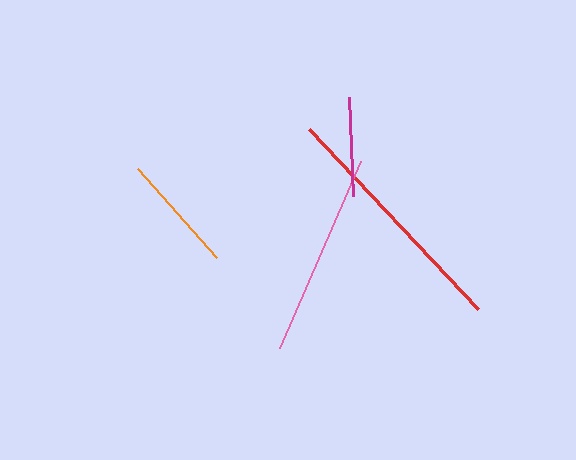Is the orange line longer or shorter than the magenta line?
The orange line is longer than the magenta line.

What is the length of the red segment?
The red segment is approximately 246 pixels long.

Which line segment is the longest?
The red line is the longest at approximately 246 pixels.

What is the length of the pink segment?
The pink segment is approximately 204 pixels long.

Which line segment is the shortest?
The magenta line is the shortest at approximately 99 pixels.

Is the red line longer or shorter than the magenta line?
The red line is longer than the magenta line.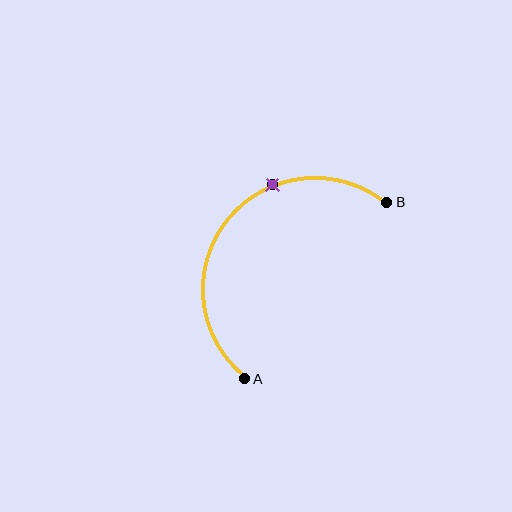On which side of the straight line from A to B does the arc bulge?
The arc bulges above and to the left of the straight line connecting A and B.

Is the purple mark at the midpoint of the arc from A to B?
No. The purple mark lies on the arc but is closer to endpoint B. The arc midpoint would be at the point on the curve equidistant along the arc from both A and B.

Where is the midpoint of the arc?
The arc midpoint is the point on the curve farthest from the straight line joining A and B. It sits above and to the left of that line.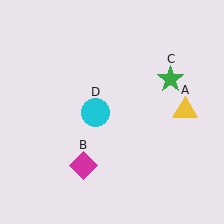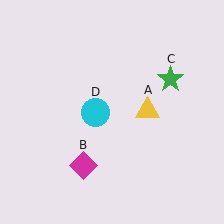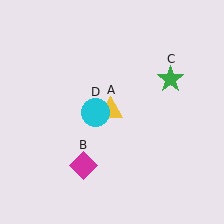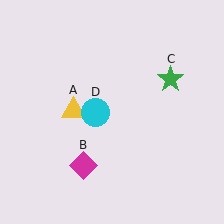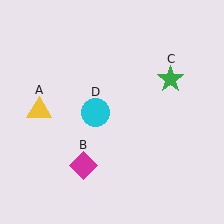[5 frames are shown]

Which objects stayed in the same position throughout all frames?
Magenta diamond (object B) and green star (object C) and cyan circle (object D) remained stationary.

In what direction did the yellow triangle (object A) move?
The yellow triangle (object A) moved left.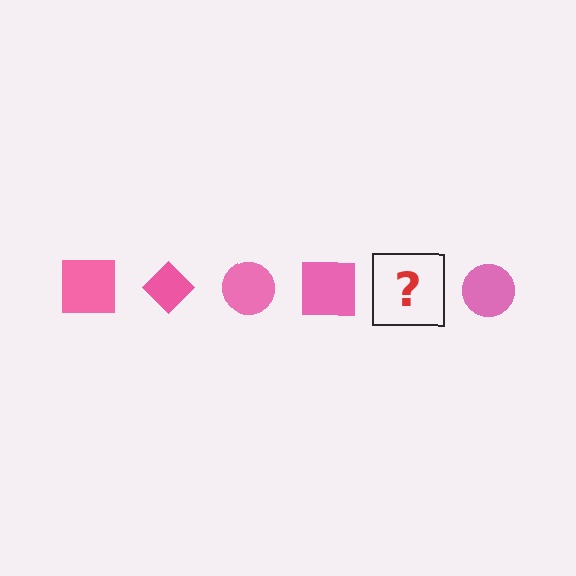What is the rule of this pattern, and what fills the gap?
The rule is that the pattern cycles through square, diamond, circle shapes in pink. The gap should be filled with a pink diamond.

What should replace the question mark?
The question mark should be replaced with a pink diamond.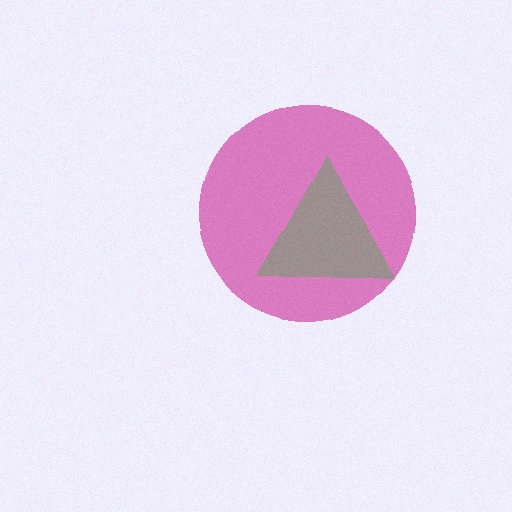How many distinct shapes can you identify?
There are 2 distinct shapes: a magenta circle, a green triangle.